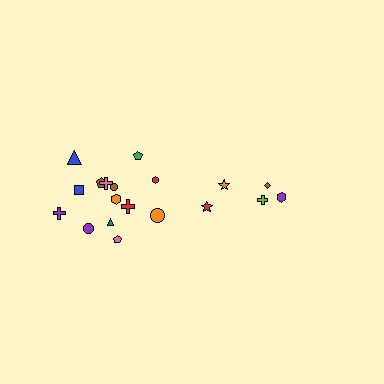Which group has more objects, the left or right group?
The left group.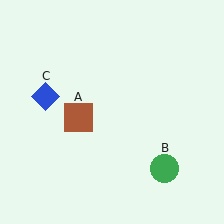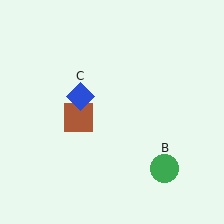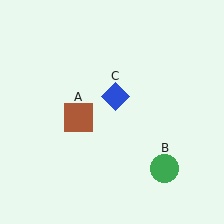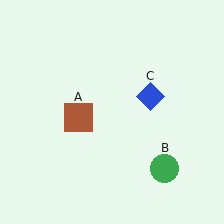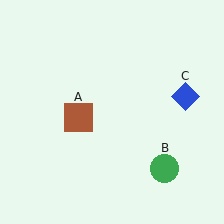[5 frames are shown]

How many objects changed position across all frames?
1 object changed position: blue diamond (object C).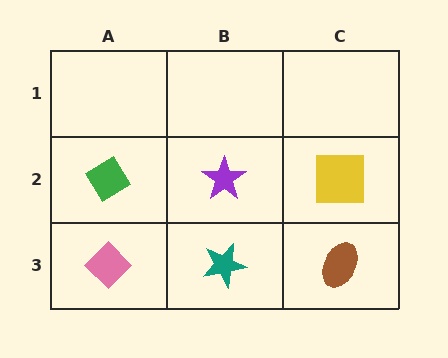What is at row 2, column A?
A green diamond.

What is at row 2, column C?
A yellow square.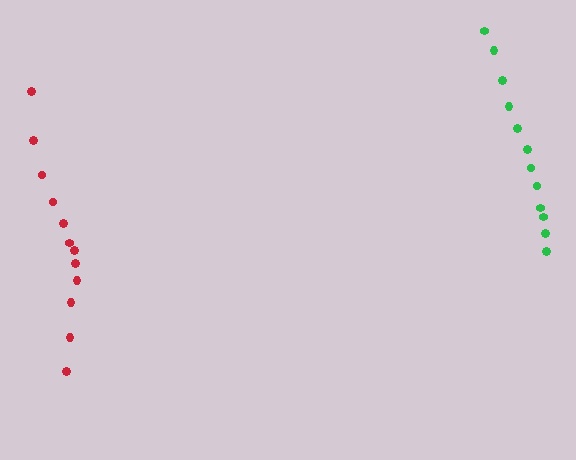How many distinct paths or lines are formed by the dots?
There are 2 distinct paths.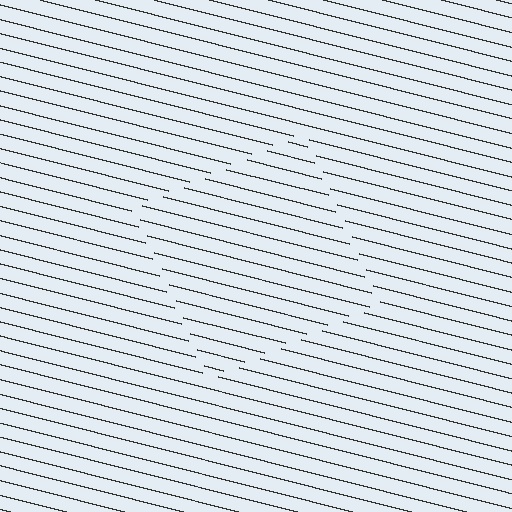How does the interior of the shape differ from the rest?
The interior of the shape contains the same grating, shifted by half a period — the contour is defined by the phase discontinuity where line-ends from the inner and outer gratings abut.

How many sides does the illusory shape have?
4 sides — the line-ends trace a square.